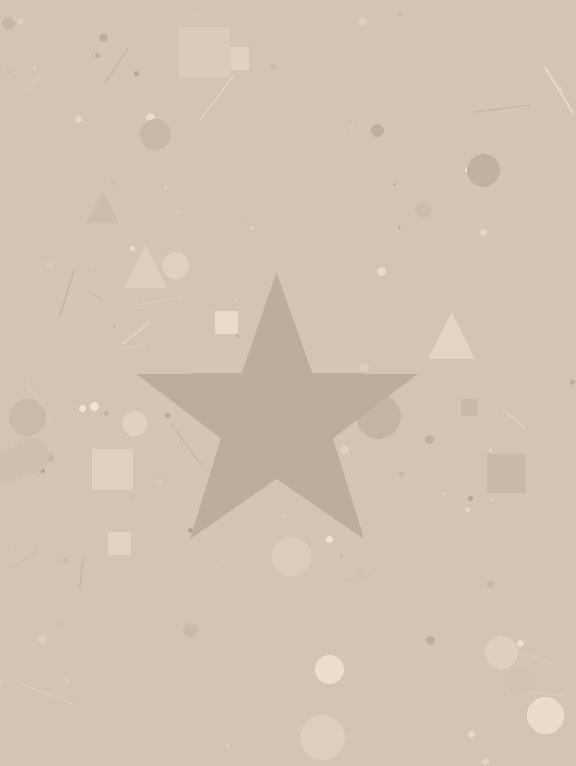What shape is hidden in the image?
A star is hidden in the image.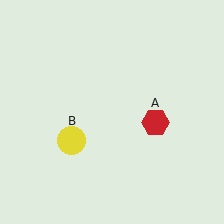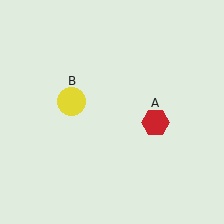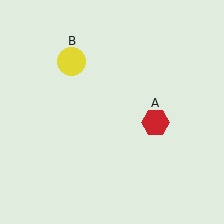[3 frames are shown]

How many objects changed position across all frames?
1 object changed position: yellow circle (object B).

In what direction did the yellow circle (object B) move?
The yellow circle (object B) moved up.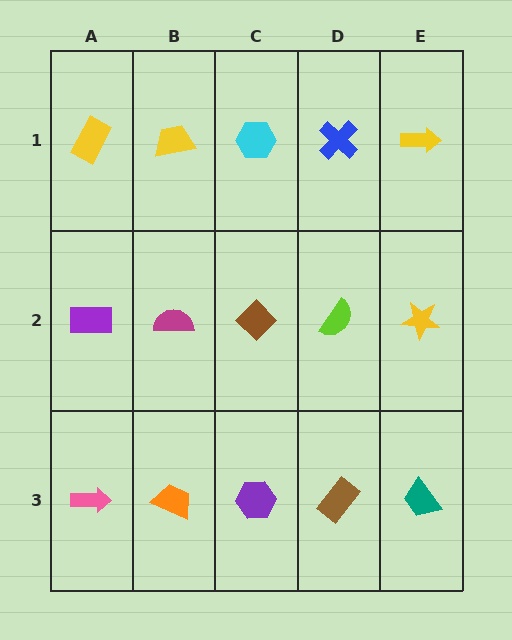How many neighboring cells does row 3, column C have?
3.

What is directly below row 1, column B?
A magenta semicircle.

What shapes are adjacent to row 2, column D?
A blue cross (row 1, column D), a brown rectangle (row 3, column D), a brown diamond (row 2, column C), a yellow star (row 2, column E).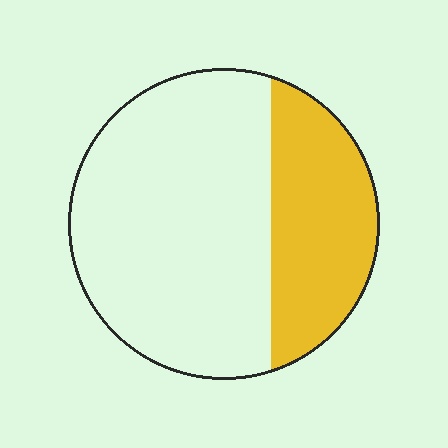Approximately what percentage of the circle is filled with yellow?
Approximately 30%.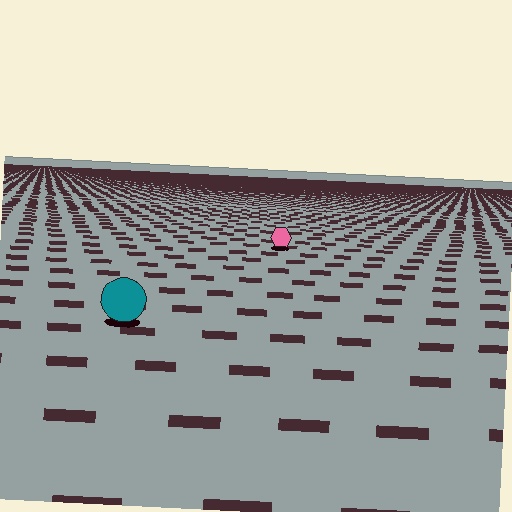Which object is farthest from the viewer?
The pink hexagon is farthest from the viewer. It appears smaller and the ground texture around it is denser.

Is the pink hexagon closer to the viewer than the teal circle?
No. The teal circle is closer — you can tell from the texture gradient: the ground texture is coarser near it.